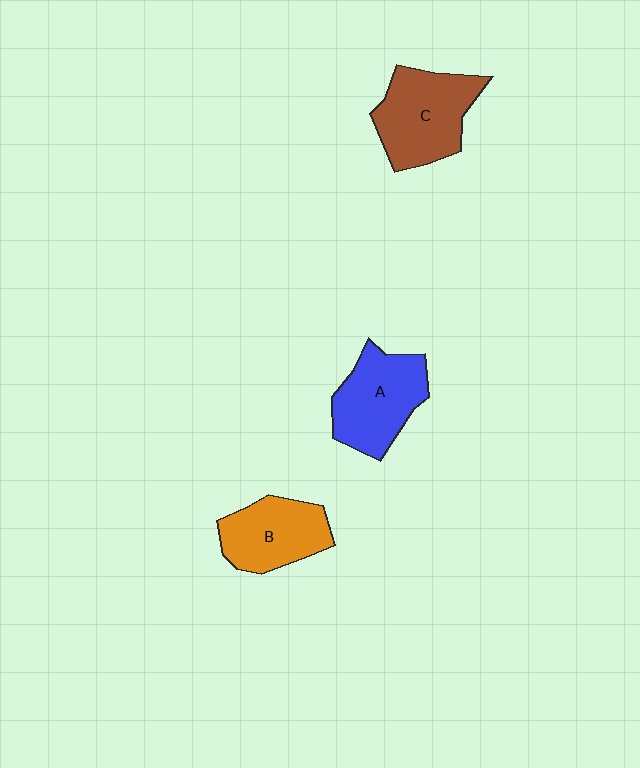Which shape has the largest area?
Shape C (brown).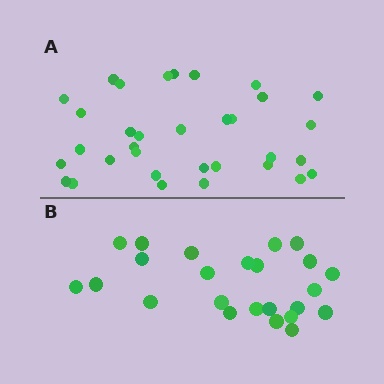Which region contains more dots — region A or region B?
Region A (the top region) has more dots.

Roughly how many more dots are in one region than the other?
Region A has roughly 8 or so more dots than region B.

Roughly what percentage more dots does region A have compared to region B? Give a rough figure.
About 40% more.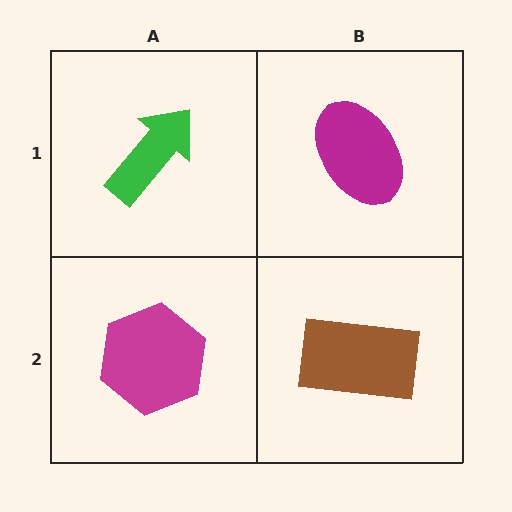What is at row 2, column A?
A magenta hexagon.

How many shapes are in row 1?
2 shapes.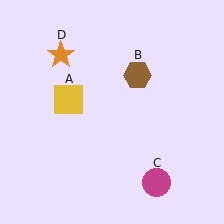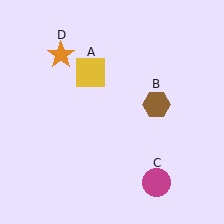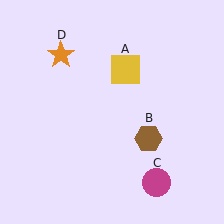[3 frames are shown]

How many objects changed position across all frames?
2 objects changed position: yellow square (object A), brown hexagon (object B).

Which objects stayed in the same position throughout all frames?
Magenta circle (object C) and orange star (object D) remained stationary.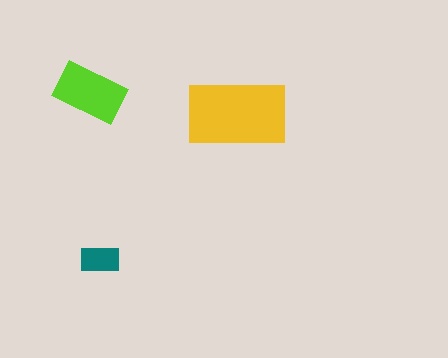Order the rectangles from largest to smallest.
the yellow one, the lime one, the teal one.